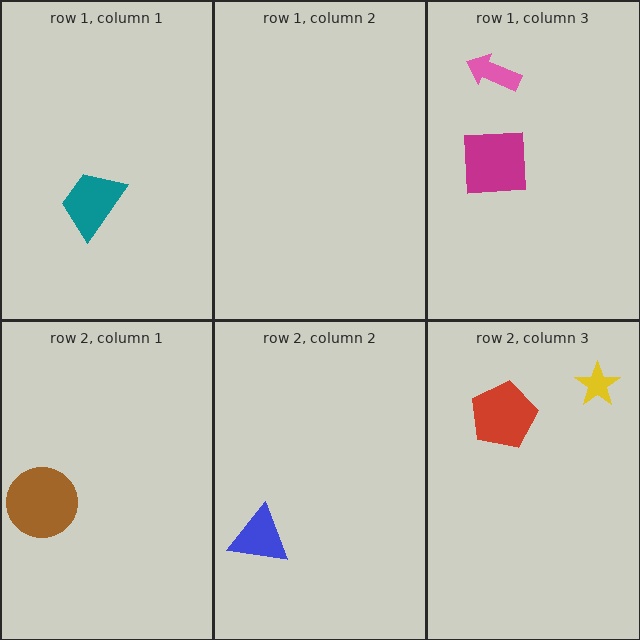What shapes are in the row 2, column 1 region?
The brown circle.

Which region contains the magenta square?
The row 1, column 3 region.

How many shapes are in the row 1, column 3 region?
2.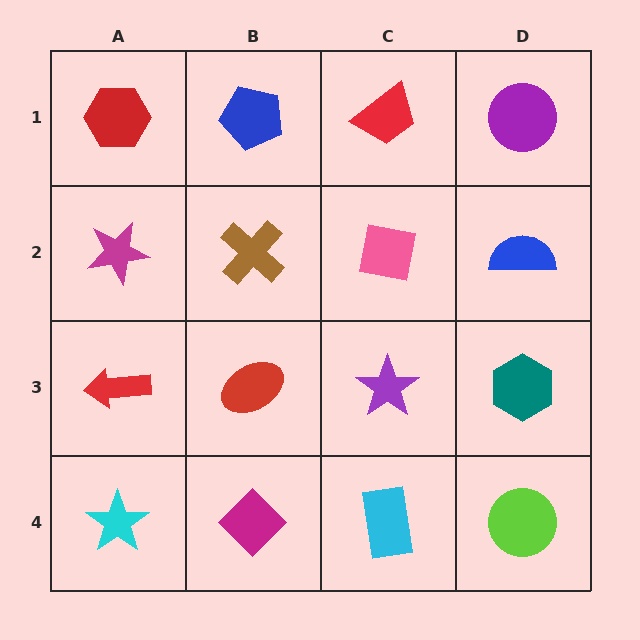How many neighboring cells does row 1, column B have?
3.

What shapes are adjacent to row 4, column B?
A red ellipse (row 3, column B), a cyan star (row 4, column A), a cyan rectangle (row 4, column C).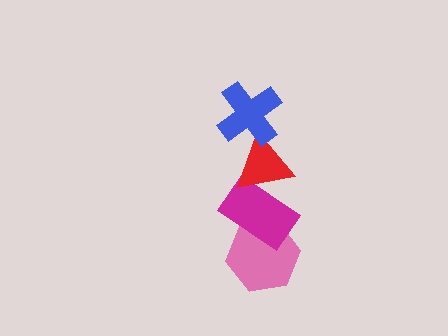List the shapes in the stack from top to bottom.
From top to bottom: the blue cross, the red triangle, the magenta rectangle, the pink hexagon.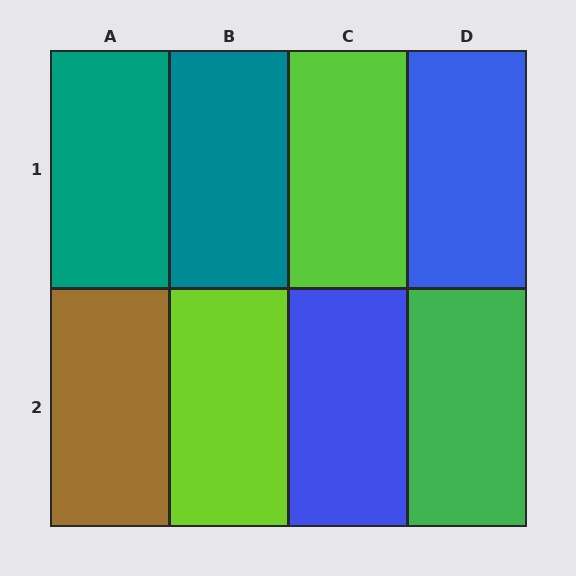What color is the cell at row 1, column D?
Blue.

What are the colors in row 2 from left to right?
Brown, lime, blue, green.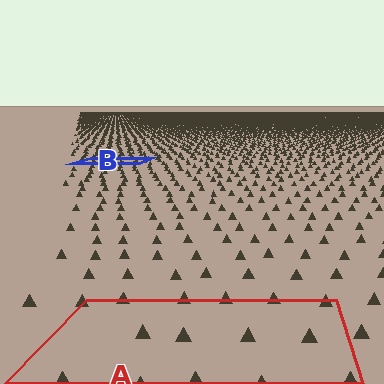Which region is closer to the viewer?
Region A is closer. The texture elements there are larger and more spread out.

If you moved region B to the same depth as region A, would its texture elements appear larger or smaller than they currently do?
They would appear larger. At a closer depth, the same texture elements are projected at a bigger on-screen size.